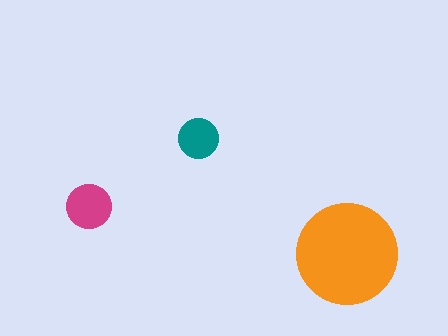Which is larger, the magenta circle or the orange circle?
The orange one.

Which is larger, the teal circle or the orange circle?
The orange one.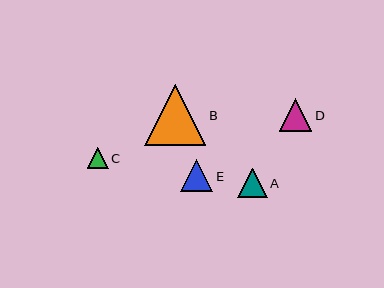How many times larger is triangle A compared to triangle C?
Triangle A is approximately 1.4 times the size of triangle C.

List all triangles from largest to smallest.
From largest to smallest: B, D, E, A, C.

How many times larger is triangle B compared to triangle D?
Triangle B is approximately 1.9 times the size of triangle D.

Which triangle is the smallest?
Triangle C is the smallest with a size of approximately 21 pixels.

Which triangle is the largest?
Triangle B is the largest with a size of approximately 61 pixels.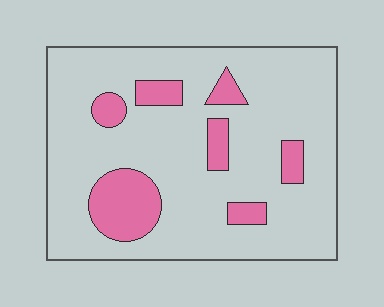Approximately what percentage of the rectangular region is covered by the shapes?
Approximately 15%.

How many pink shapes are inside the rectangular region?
7.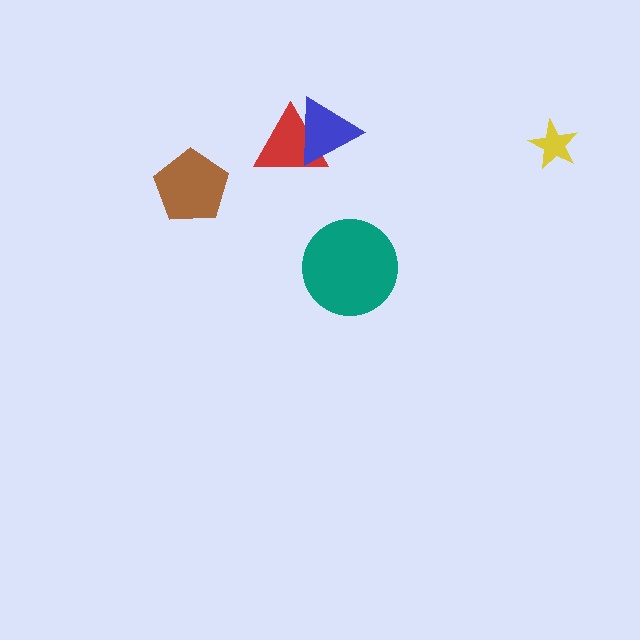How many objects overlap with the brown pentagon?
0 objects overlap with the brown pentagon.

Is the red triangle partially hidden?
Yes, it is partially covered by another shape.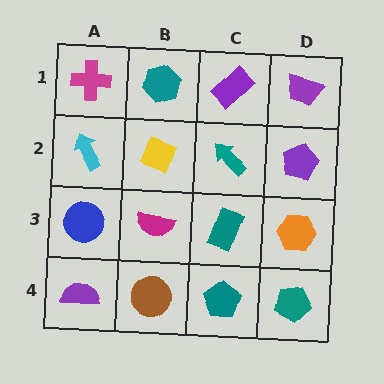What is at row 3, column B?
A magenta semicircle.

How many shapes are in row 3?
4 shapes.